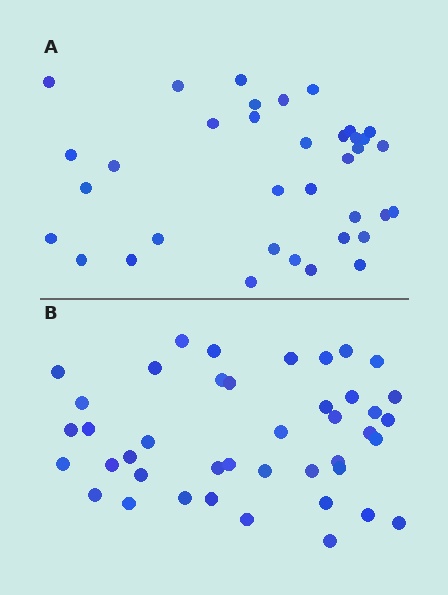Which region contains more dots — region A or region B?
Region B (the bottom region) has more dots.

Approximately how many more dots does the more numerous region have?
Region B has about 6 more dots than region A.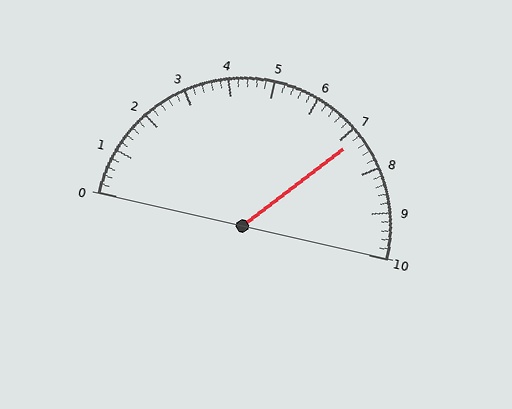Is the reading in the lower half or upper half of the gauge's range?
The reading is in the upper half of the range (0 to 10).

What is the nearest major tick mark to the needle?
The nearest major tick mark is 7.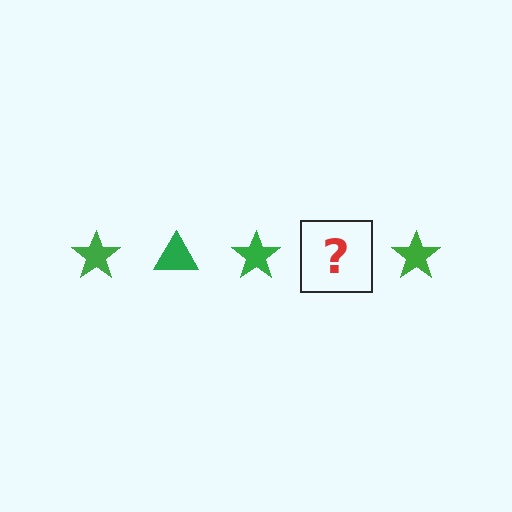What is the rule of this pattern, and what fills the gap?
The rule is that the pattern cycles through star, triangle shapes in green. The gap should be filled with a green triangle.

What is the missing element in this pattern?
The missing element is a green triangle.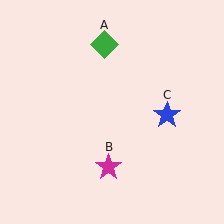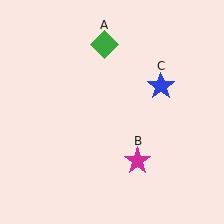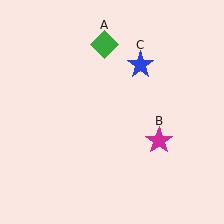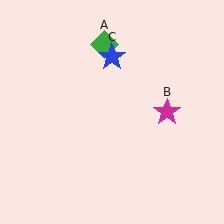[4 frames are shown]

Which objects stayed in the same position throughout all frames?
Green diamond (object A) remained stationary.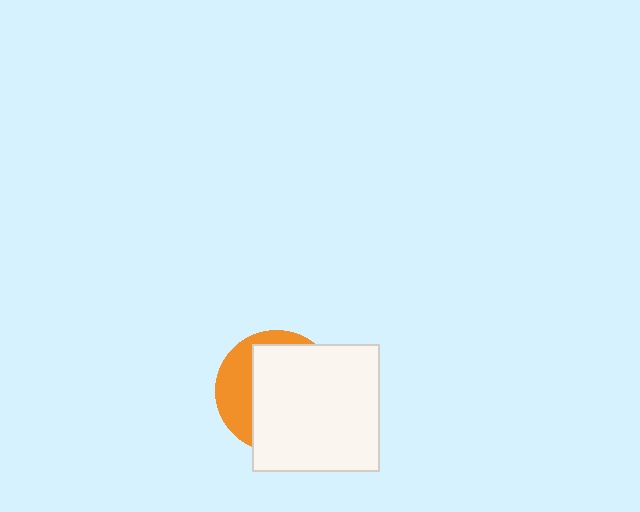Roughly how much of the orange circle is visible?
A small part of it is visible (roughly 30%).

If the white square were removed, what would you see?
You would see the complete orange circle.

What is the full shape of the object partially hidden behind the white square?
The partially hidden object is an orange circle.